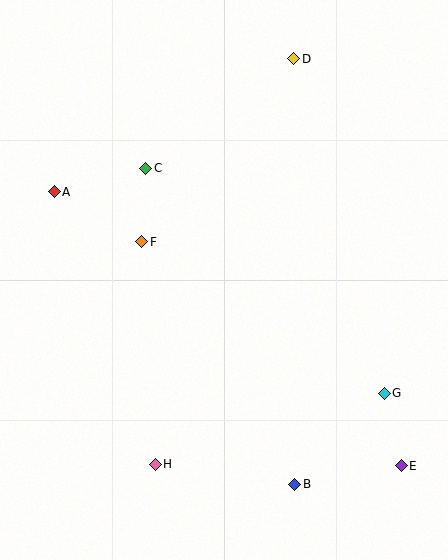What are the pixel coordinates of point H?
Point H is at (156, 465).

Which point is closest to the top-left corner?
Point A is closest to the top-left corner.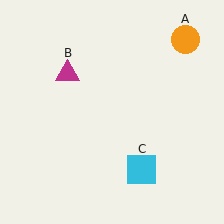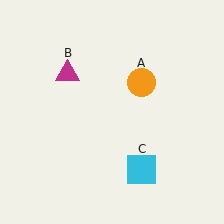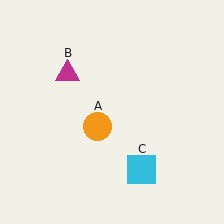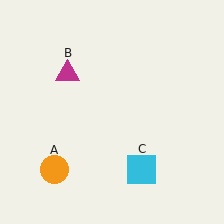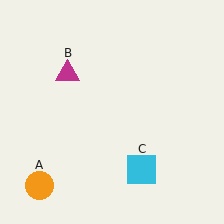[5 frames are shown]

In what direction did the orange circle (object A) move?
The orange circle (object A) moved down and to the left.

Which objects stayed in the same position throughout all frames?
Magenta triangle (object B) and cyan square (object C) remained stationary.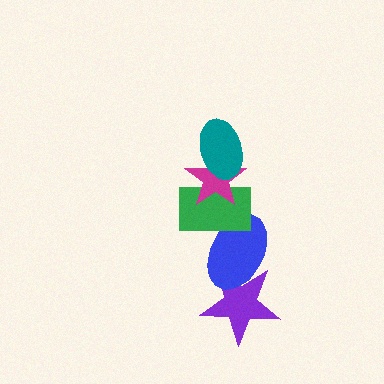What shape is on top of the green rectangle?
The magenta star is on top of the green rectangle.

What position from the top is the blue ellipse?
The blue ellipse is 4th from the top.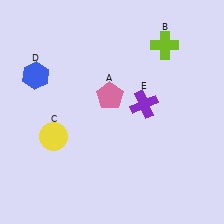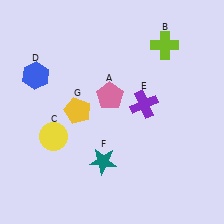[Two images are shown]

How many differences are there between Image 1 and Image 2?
There are 2 differences between the two images.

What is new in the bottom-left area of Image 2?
A teal star (F) was added in the bottom-left area of Image 2.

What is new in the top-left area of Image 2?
A yellow pentagon (G) was added in the top-left area of Image 2.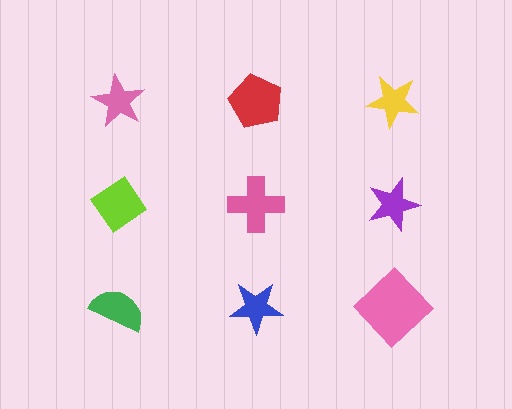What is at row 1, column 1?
A pink star.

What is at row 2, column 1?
A lime diamond.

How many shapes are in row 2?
3 shapes.